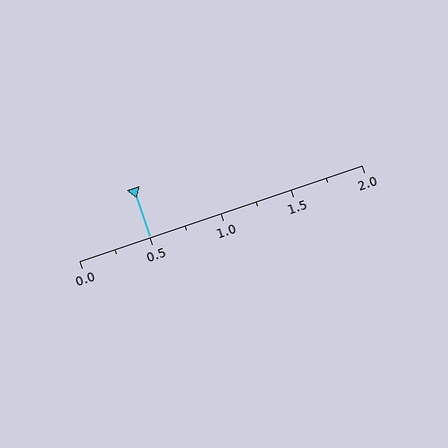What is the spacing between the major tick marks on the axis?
The major ticks are spaced 0.5 apart.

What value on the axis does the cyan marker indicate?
The marker indicates approximately 0.5.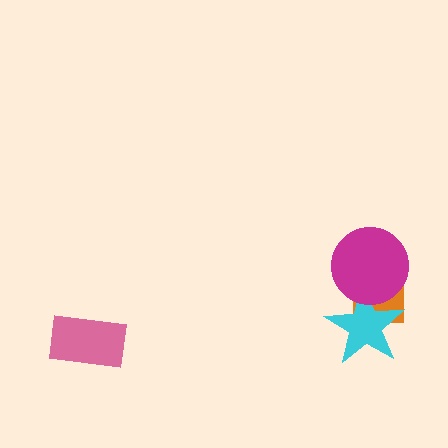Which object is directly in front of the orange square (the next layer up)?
The cyan star is directly in front of the orange square.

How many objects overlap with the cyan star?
2 objects overlap with the cyan star.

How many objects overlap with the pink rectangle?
0 objects overlap with the pink rectangle.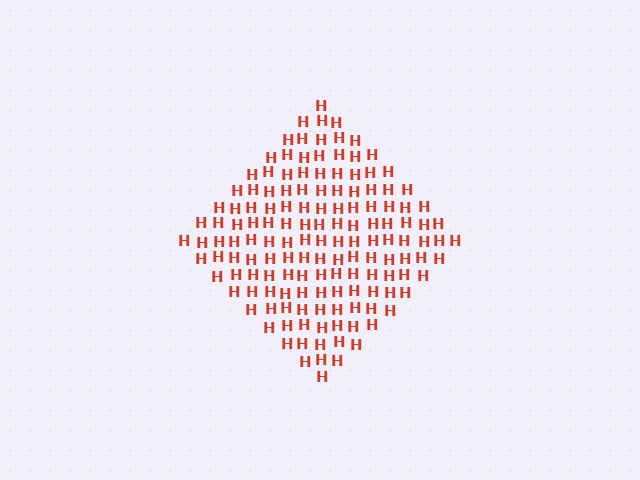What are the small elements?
The small elements are letter H's.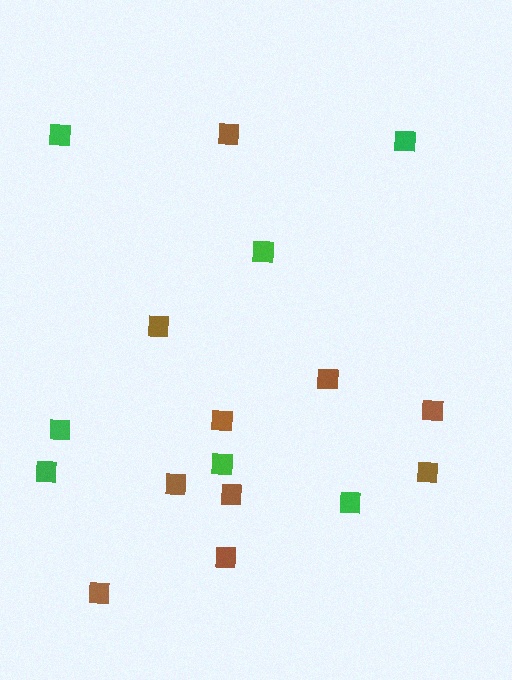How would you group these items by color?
There are 2 groups: one group of brown squares (10) and one group of green squares (7).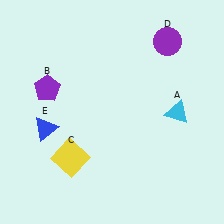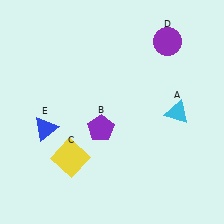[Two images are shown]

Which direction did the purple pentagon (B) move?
The purple pentagon (B) moved right.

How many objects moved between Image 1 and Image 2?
1 object moved between the two images.